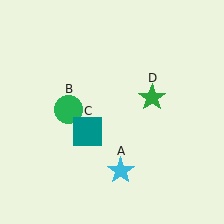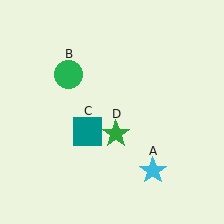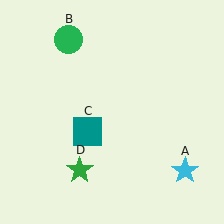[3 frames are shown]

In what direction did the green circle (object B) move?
The green circle (object B) moved up.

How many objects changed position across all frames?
3 objects changed position: cyan star (object A), green circle (object B), green star (object D).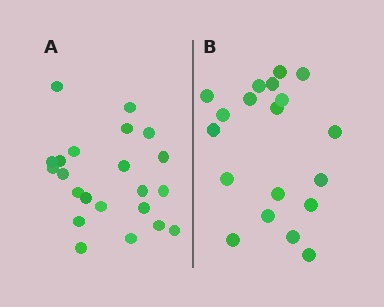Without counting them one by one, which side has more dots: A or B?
Region A (the left region) has more dots.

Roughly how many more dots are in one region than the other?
Region A has just a few more — roughly 2 or 3 more dots than region B.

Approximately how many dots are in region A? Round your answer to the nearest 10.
About 20 dots. (The exact count is 22, which rounds to 20.)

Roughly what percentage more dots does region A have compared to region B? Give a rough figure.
About 15% more.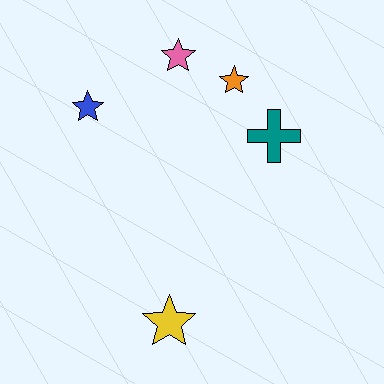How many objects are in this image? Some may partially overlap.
There are 5 objects.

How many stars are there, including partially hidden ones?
There are 4 stars.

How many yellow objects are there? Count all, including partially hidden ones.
There is 1 yellow object.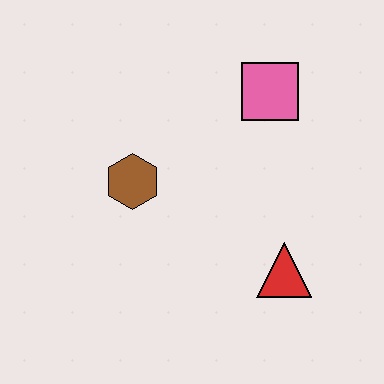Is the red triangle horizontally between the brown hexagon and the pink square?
No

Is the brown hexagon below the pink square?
Yes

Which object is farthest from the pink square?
The red triangle is farthest from the pink square.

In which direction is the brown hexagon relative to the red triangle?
The brown hexagon is to the left of the red triangle.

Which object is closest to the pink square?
The brown hexagon is closest to the pink square.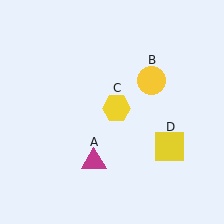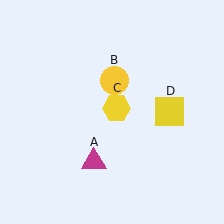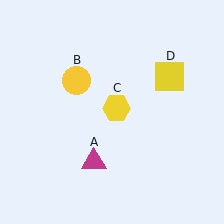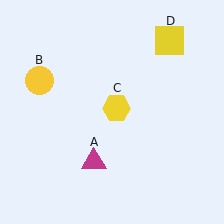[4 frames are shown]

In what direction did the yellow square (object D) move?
The yellow square (object D) moved up.